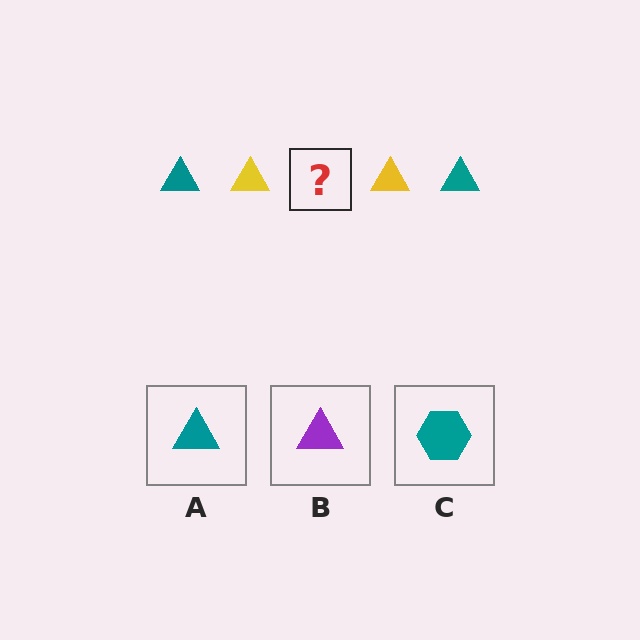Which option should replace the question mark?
Option A.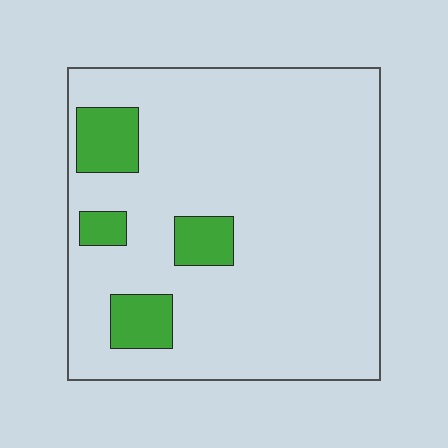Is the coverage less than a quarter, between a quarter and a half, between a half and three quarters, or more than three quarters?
Less than a quarter.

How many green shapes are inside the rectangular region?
4.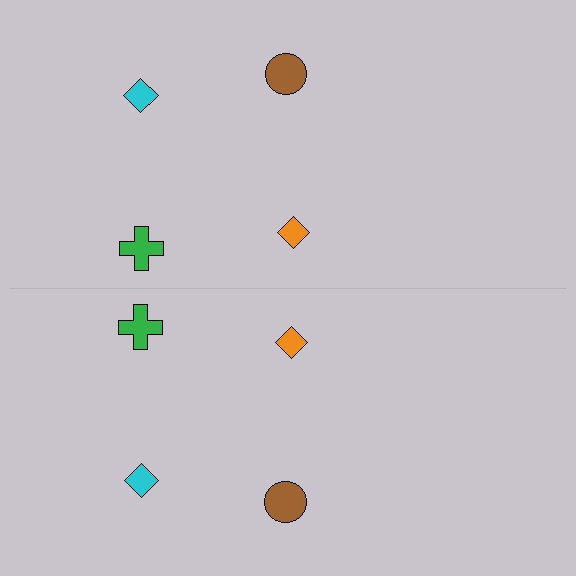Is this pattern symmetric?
Yes, this pattern has bilateral (reflection) symmetry.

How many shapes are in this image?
There are 8 shapes in this image.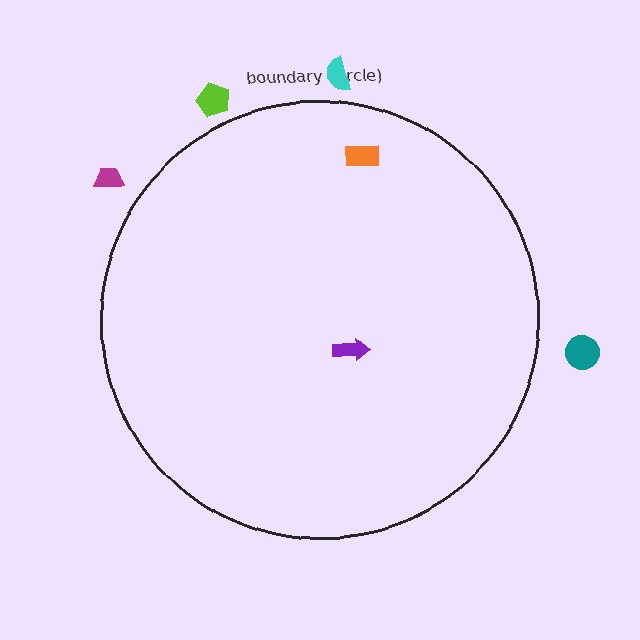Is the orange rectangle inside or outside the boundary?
Inside.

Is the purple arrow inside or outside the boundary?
Inside.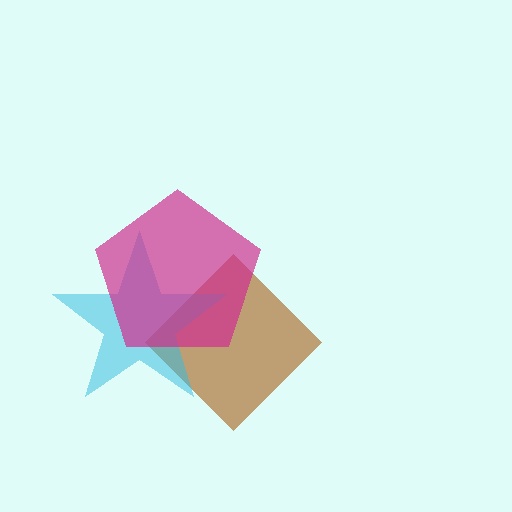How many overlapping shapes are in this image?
There are 3 overlapping shapes in the image.